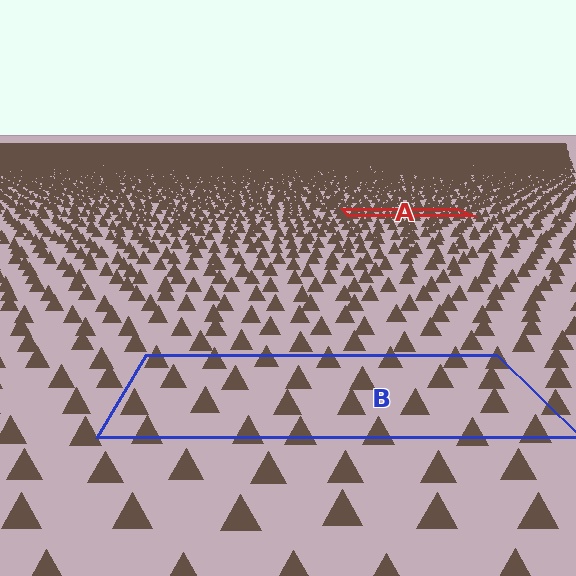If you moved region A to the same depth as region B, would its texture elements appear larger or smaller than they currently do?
They would appear larger. At a closer depth, the same texture elements are projected at a bigger on-screen size.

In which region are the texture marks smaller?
The texture marks are smaller in region A, because it is farther away.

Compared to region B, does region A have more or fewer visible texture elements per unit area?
Region A has more texture elements per unit area — they are packed more densely because it is farther away.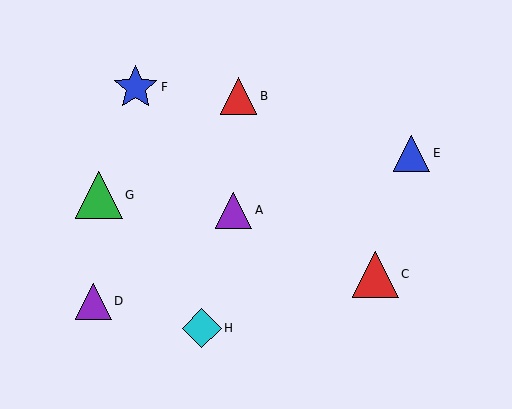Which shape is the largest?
The green triangle (labeled G) is the largest.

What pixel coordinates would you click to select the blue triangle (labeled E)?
Click at (412, 153) to select the blue triangle E.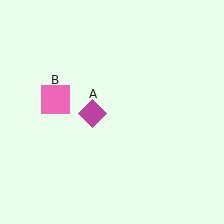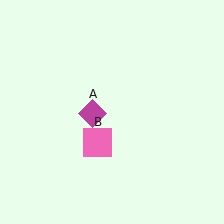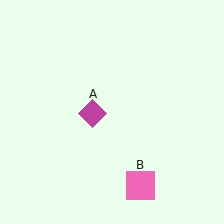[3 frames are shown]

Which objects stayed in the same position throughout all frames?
Magenta diamond (object A) remained stationary.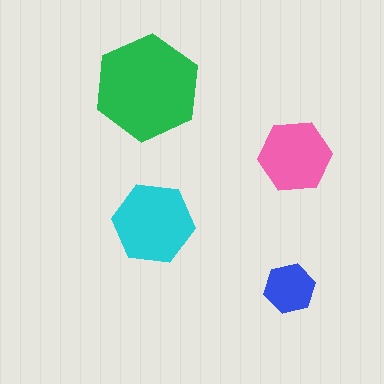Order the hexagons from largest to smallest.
the green one, the cyan one, the pink one, the blue one.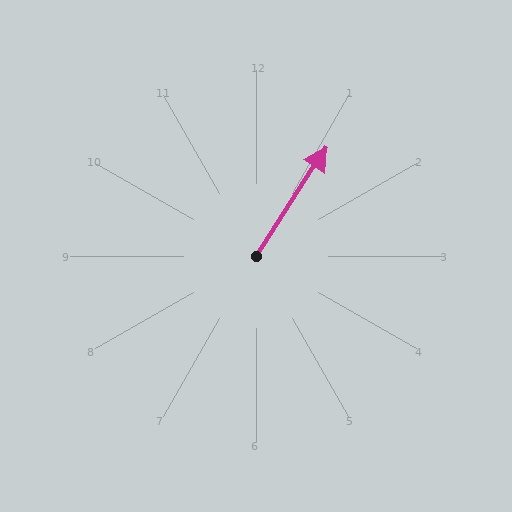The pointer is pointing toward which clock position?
Roughly 1 o'clock.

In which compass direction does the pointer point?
Northeast.